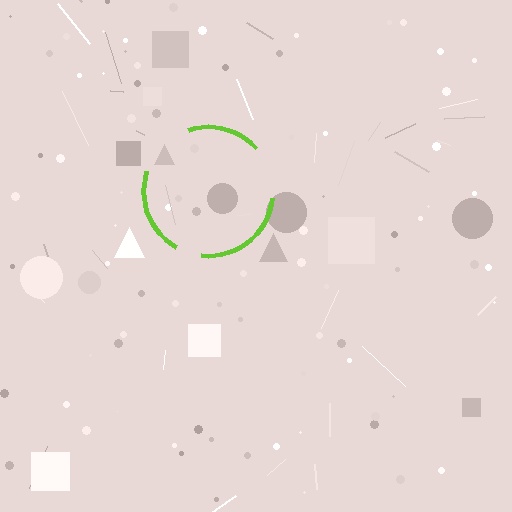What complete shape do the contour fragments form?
The contour fragments form a circle.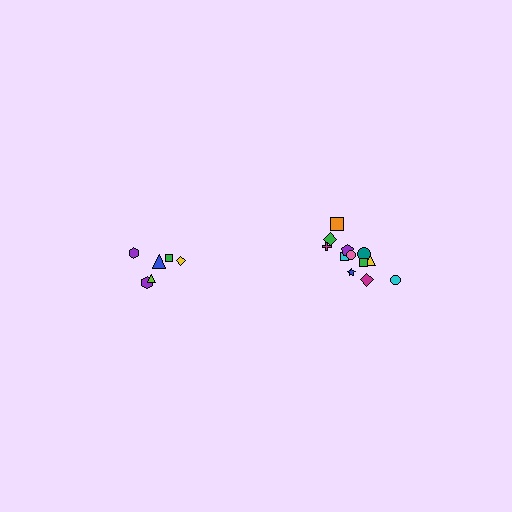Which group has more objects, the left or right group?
The right group.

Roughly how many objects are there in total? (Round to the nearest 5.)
Roughly 20 objects in total.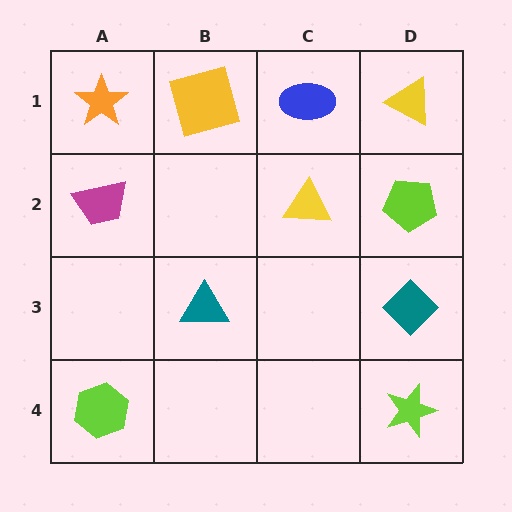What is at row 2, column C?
A yellow triangle.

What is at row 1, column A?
An orange star.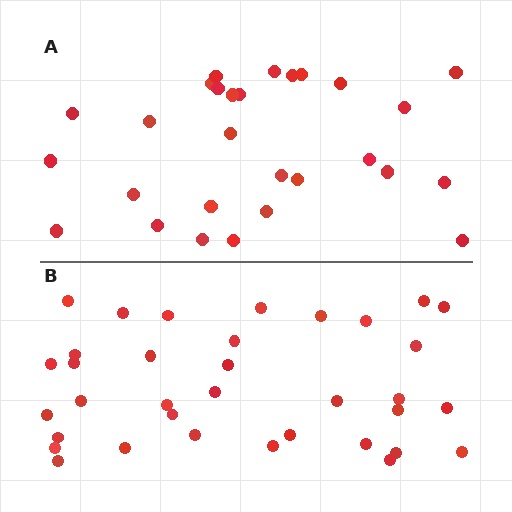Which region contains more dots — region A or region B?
Region B (the bottom region) has more dots.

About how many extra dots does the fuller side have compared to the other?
Region B has roughly 8 or so more dots than region A.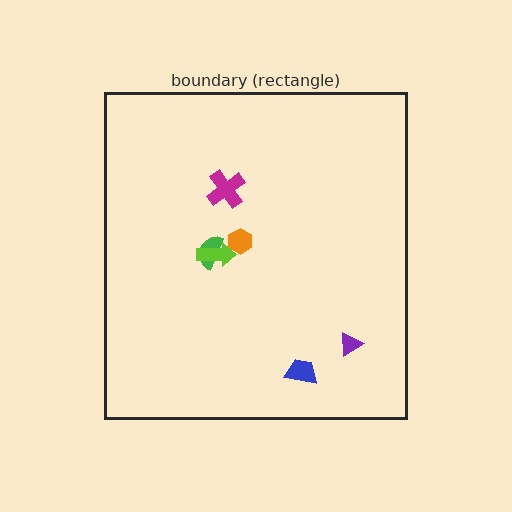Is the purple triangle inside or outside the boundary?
Inside.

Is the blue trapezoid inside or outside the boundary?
Inside.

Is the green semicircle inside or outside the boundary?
Inside.